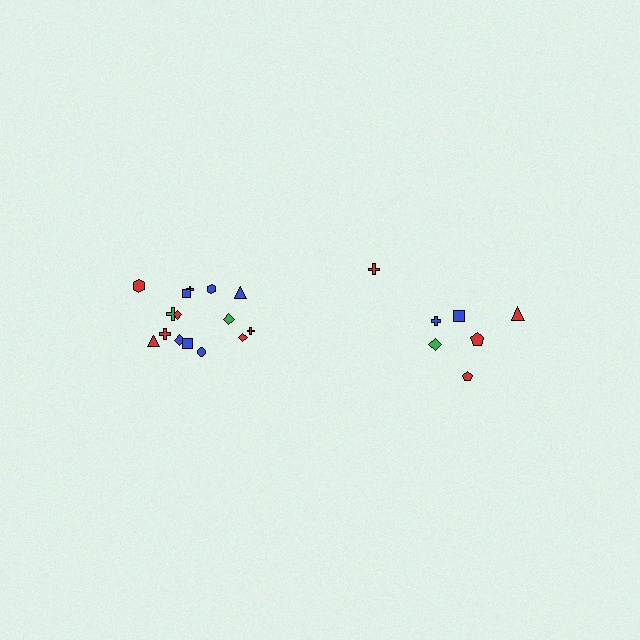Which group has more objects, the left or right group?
The left group.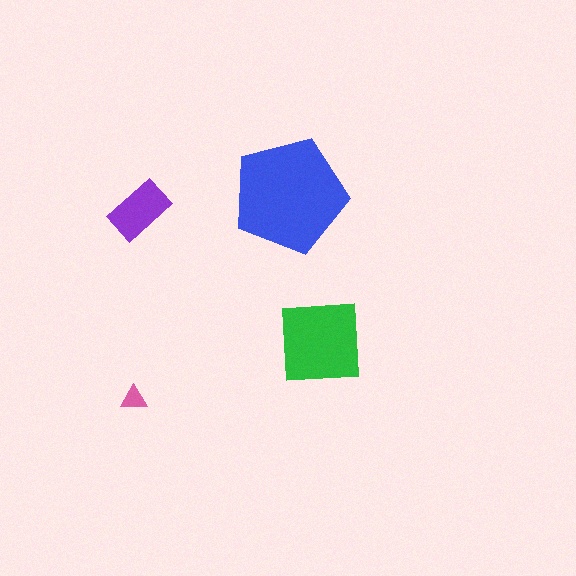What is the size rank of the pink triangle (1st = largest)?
4th.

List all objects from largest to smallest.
The blue pentagon, the green square, the purple rectangle, the pink triangle.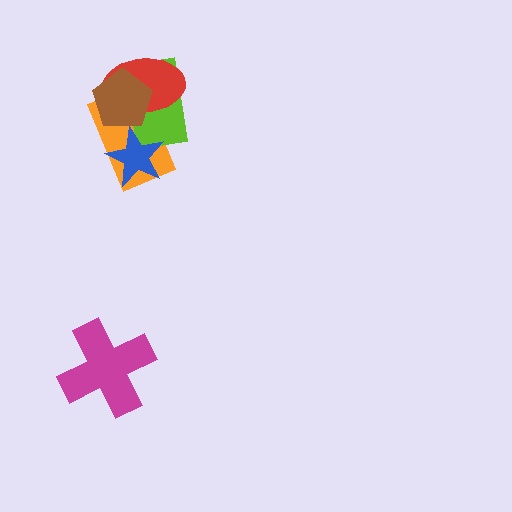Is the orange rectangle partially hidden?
Yes, it is partially covered by another shape.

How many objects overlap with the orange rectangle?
4 objects overlap with the orange rectangle.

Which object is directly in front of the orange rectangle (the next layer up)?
The lime rectangle is directly in front of the orange rectangle.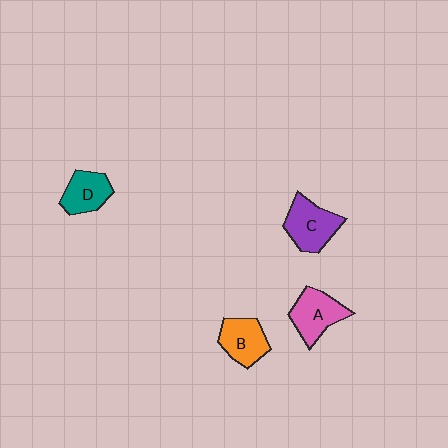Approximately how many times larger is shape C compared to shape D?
Approximately 1.3 times.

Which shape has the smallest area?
Shape D (teal).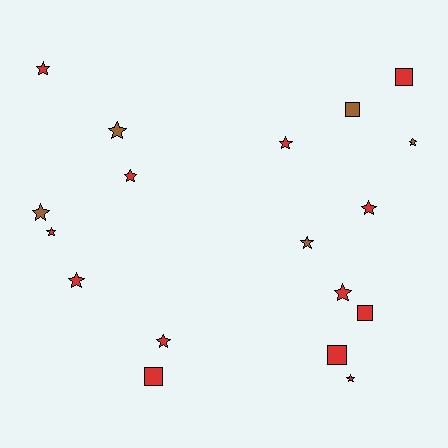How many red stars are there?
There are 9 red stars.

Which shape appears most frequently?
Star, with 13 objects.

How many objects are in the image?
There are 18 objects.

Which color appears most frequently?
Red, with 13 objects.